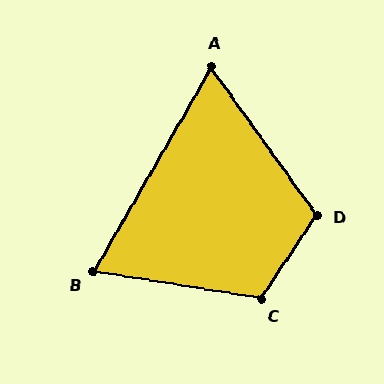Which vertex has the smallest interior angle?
A, at approximately 65 degrees.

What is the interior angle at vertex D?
Approximately 111 degrees (obtuse).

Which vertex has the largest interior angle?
C, at approximately 115 degrees.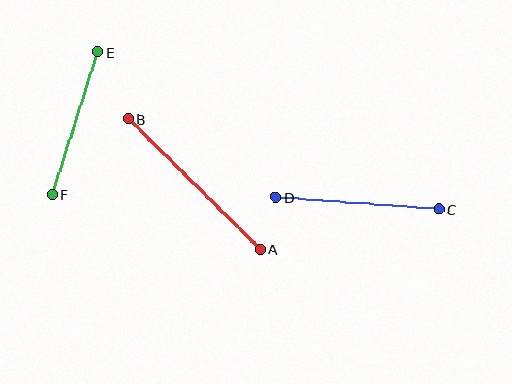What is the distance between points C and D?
The distance is approximately 163 pixels.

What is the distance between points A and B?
The distance is approximately 186 pixels.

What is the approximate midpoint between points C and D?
The midpoint is at approximately (357, 203) pixels.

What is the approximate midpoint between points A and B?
The midpoint is at approximately (195, 184) pixels.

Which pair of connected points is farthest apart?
Points A and B are farthest apart.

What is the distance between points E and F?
The distance is approximately 150 pixels.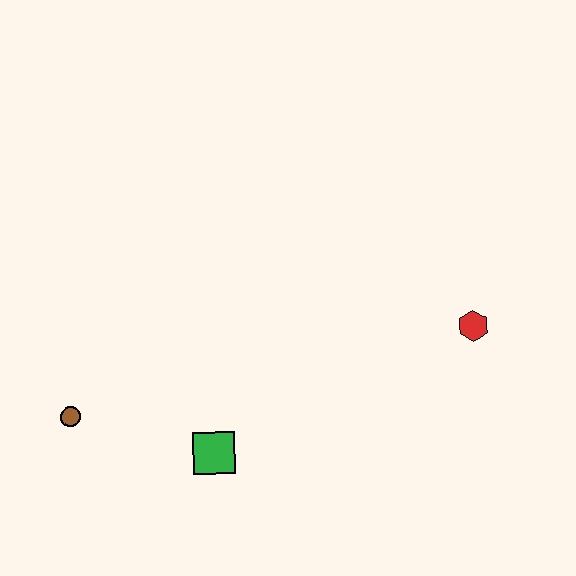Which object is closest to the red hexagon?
The green square is closest to the red hexagon.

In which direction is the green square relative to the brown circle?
The green square is to the right of the brown circle.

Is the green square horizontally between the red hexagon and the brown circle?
Yes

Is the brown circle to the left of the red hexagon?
Yes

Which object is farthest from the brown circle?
The red hexagon is farthest from the brown circle.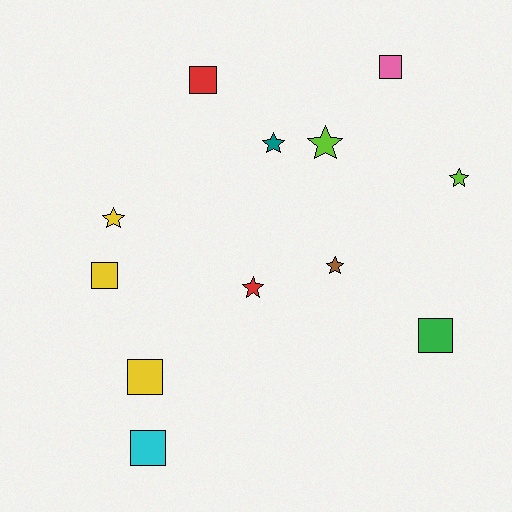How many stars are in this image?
There are 6 stars.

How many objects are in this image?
There are 12 objects.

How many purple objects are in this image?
There are no purple objects.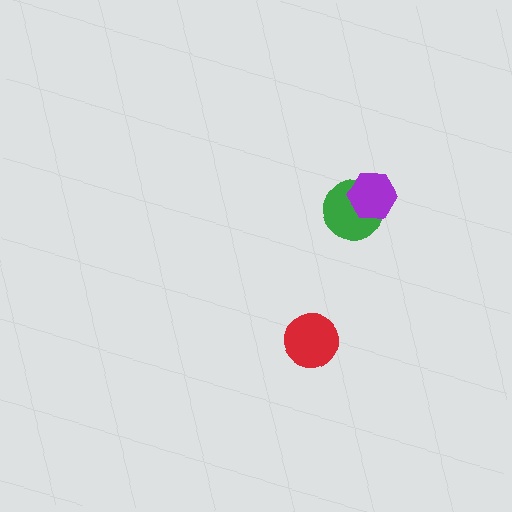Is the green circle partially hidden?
Yes, it is partially covered by another shape.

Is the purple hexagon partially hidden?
No, no other shape covers it.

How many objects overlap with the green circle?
1 object overlaps with the green circle.